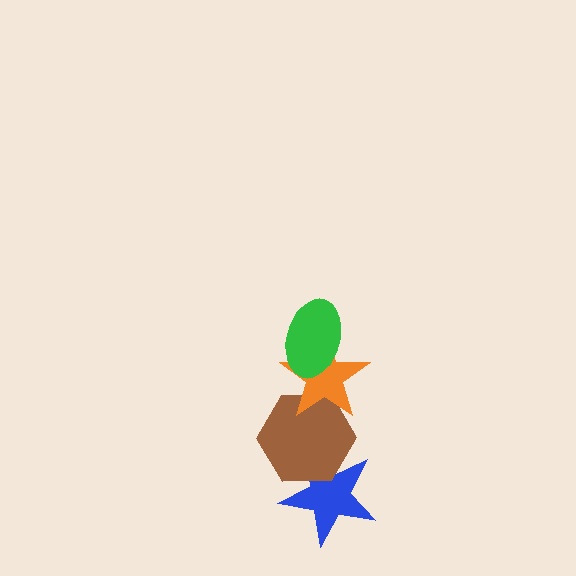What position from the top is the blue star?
The blue star is 4th from the top.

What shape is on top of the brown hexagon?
The orange star is on top of the brown hexagon.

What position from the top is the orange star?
The orange star is 2nd from the top.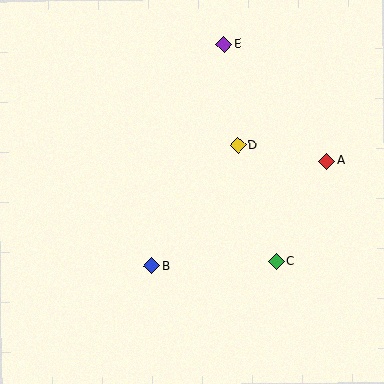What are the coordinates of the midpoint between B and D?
The midpoint between B and D is at (194, 206).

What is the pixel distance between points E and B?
The distance between E and B is 234 pixels.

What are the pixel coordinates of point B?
Point B is at (151, 266).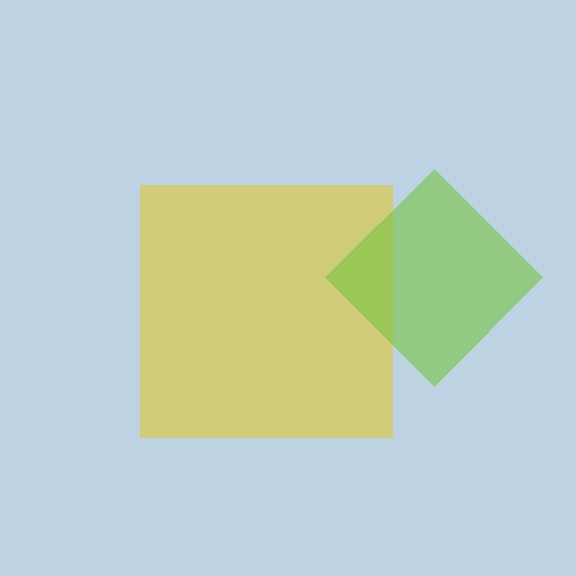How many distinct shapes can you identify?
There are 2 distinct shapes: a yellow square, a lime diamond.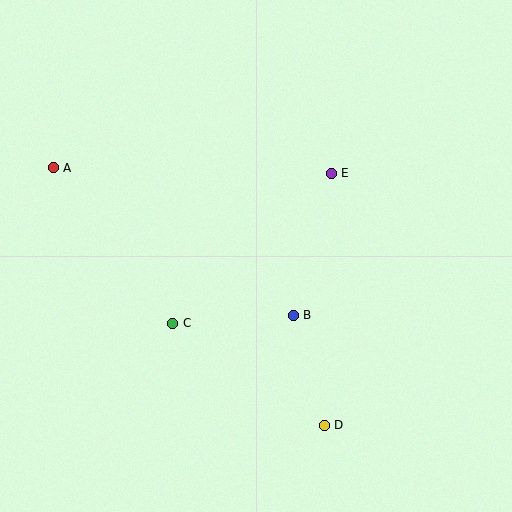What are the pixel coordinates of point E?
Point E is at (331, 173).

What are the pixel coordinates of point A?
Point A is at (53, 168).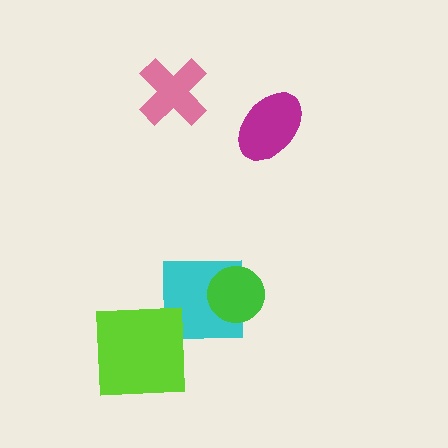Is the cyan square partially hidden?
Yes, it is partially covered by another shape.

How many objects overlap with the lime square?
0 objects overlap with the lime square.